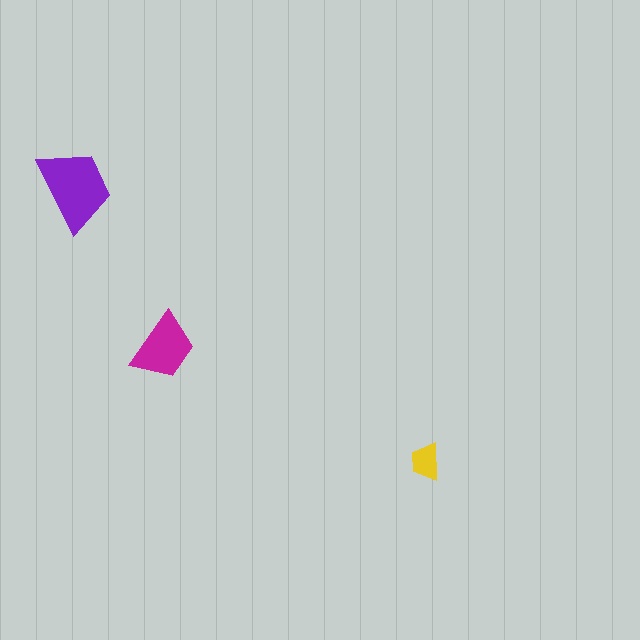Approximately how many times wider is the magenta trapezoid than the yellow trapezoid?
About 2 times wider.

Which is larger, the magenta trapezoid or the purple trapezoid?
The purple one.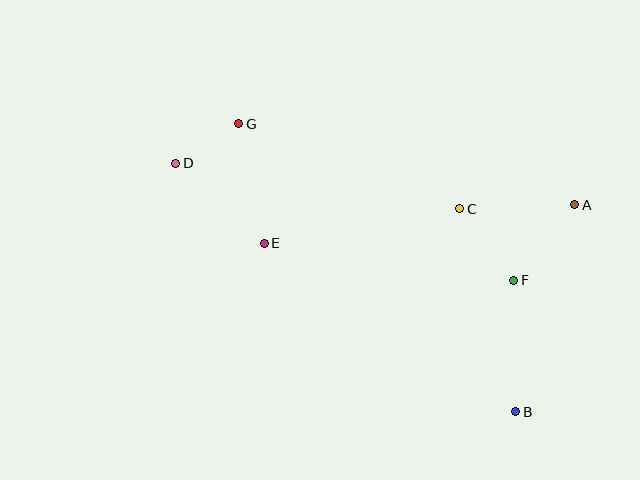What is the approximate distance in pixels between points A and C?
The distance between A and C is approximately 115 pixels.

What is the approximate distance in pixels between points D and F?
The distance between D and F is approximately 358 pixels.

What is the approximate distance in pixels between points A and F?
The distance between A and F is approximately 97 pixels.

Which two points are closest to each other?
Points D and G are closest to each other.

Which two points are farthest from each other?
Points B and D are farthest from each other.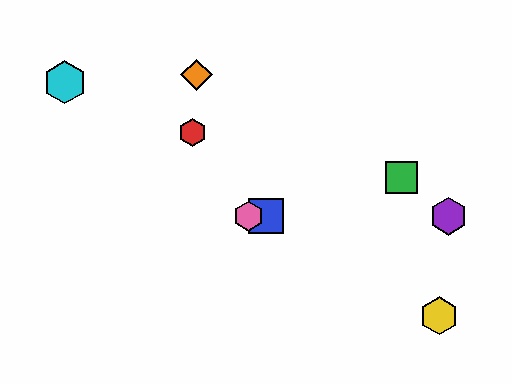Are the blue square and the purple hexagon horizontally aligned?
Yes, both are at y≈216.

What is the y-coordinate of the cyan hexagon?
The cyan hexagon is at y≈82.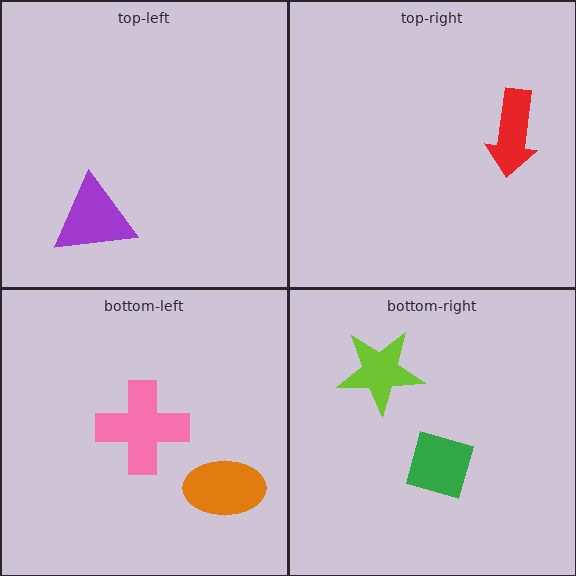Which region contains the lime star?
The bottom-right region.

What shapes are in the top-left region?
The purple triangle.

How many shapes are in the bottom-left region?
2.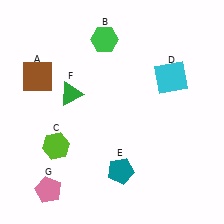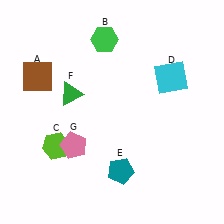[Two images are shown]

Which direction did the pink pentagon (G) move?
The pink pentagon (G) moved up.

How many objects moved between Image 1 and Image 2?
1 object moved between the two images.